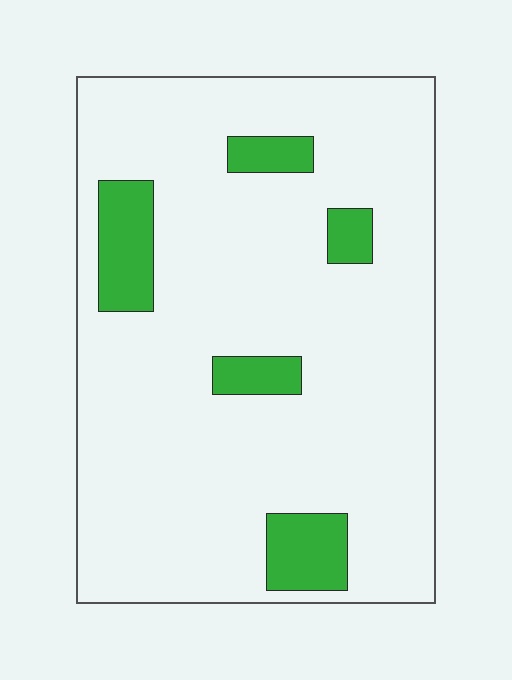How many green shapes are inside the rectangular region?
5.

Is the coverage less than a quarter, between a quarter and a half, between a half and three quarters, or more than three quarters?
Less than a quarter.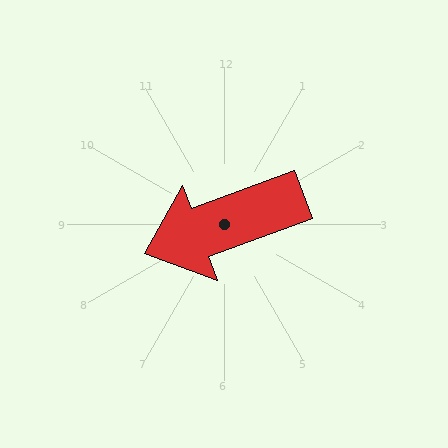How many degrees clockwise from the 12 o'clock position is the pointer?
Approximately 249 degrees.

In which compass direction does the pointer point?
West.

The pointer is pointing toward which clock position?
Roughly 8 o'clock.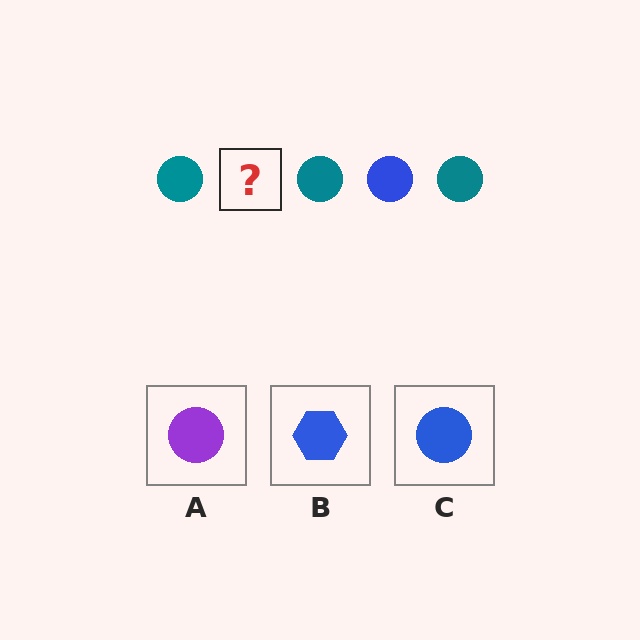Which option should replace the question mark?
Option C.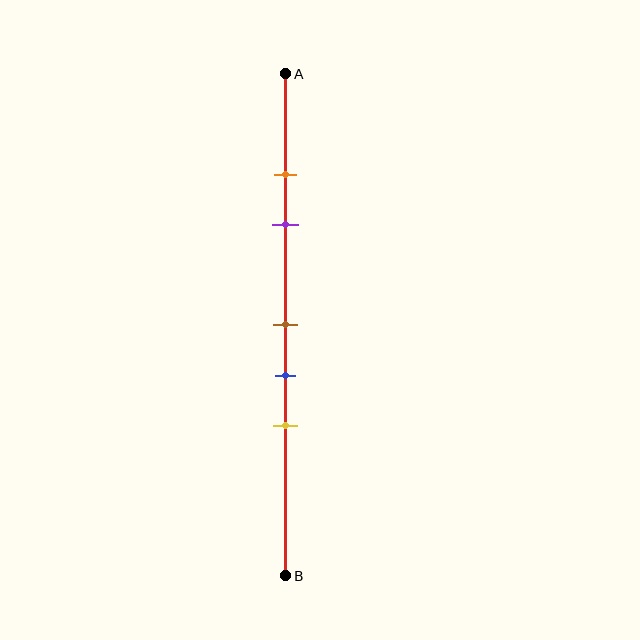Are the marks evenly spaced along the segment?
No, the marks are not evenly spaced.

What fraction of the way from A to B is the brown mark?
The brown mark is approximately 50% (0.5) of the way from A to B.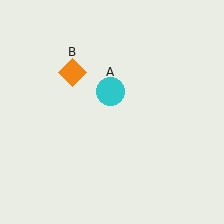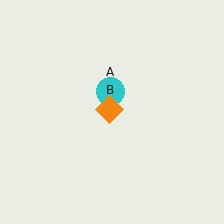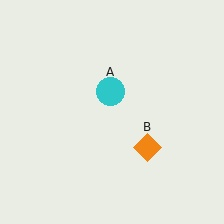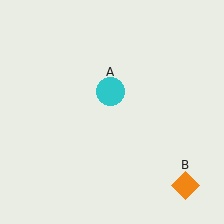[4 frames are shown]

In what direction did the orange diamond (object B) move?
The orange diamond (object B) moved down and to the right.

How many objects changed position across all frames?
1 object changed position: orange diamond (object B).